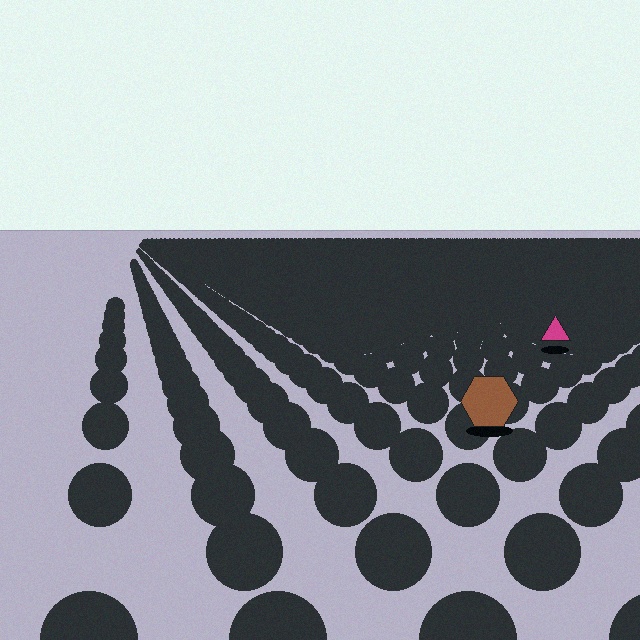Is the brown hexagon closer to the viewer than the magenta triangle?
Yes. The brown hexagon is closer — you can tell from the texture gradient: the ground texture is coarser near it.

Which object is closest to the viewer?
The brown hexagon is closest. The texture marks near it are larger and more spread out.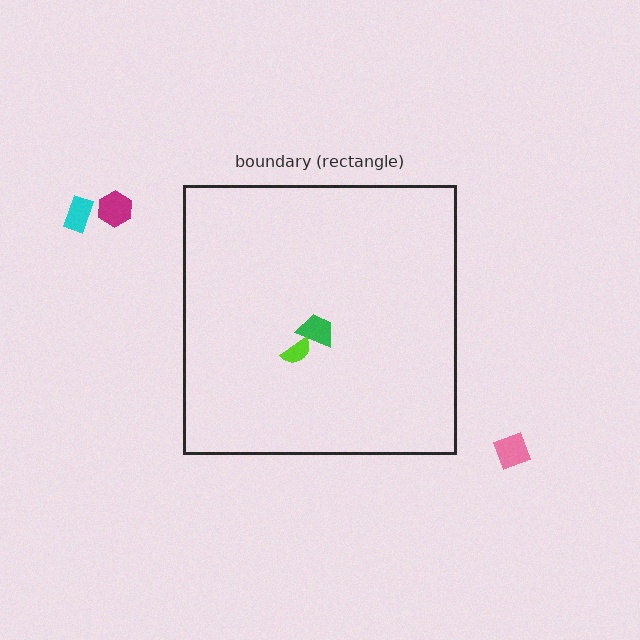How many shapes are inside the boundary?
2 inside, 3 outside.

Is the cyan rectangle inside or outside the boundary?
Outside.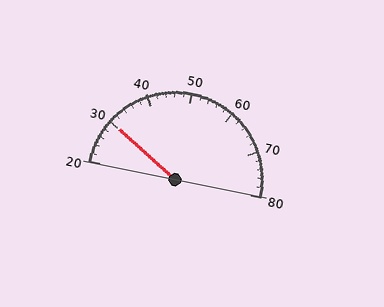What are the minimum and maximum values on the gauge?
The gauge ranges from 20 to 80.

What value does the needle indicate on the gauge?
The needle indicates approximately 30.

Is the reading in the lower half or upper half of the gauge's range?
The reading is in the lower half of the range (20 to 80).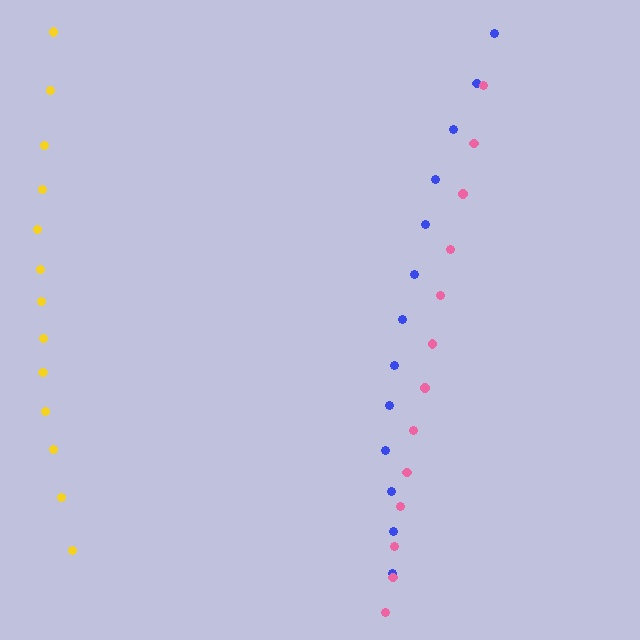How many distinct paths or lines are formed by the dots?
There are 3 distinct paths.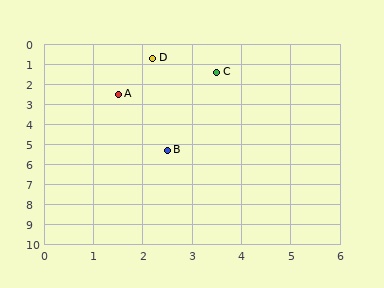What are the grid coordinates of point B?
Point B is at approximately (2.5, 5.3).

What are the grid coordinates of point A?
Point A is at approximately (1.5, 2.5).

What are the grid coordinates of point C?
Point C is at approximately (3.5, 1.4).